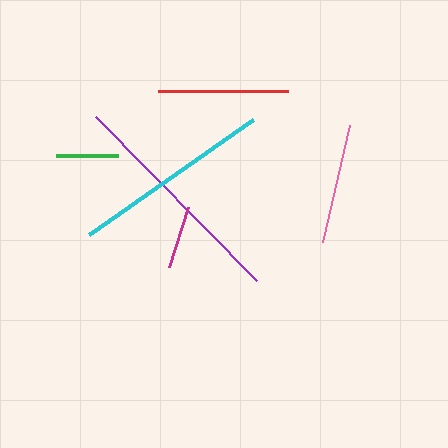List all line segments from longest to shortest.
From longest to shortest: purple, cyan, red, pink, green, magenta.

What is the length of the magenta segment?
The magenta segment is approximately 63 pixels long.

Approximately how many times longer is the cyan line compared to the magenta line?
The cyan line is approximately 3.2 times the length of the magenta line.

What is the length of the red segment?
The red segment is approximately 130 pixels long.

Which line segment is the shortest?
The magenta line is the shortest at approximately 63 pixels.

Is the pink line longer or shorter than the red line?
The red line is longer than the pink line.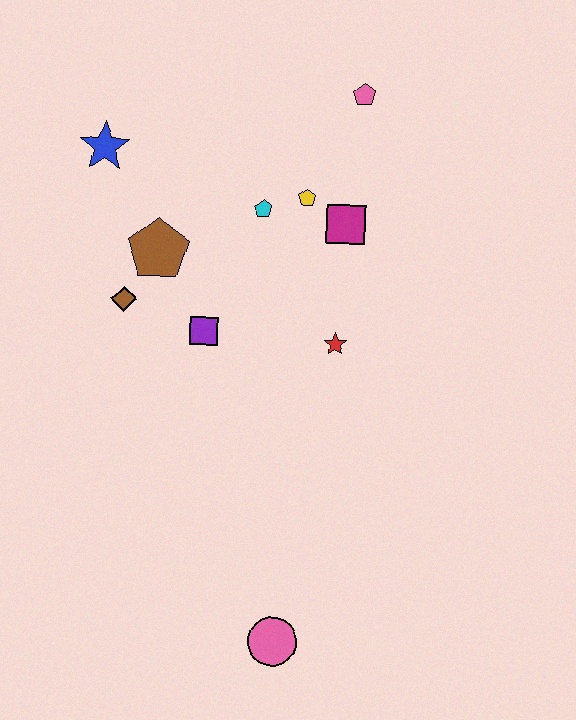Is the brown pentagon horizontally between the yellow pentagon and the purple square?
No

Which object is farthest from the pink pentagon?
The pink circle is farthest from the pink pentagon.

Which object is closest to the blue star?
The brown pentagon is closest to the blue star.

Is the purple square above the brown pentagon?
No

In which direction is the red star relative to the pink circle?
The red star is above the pink circle.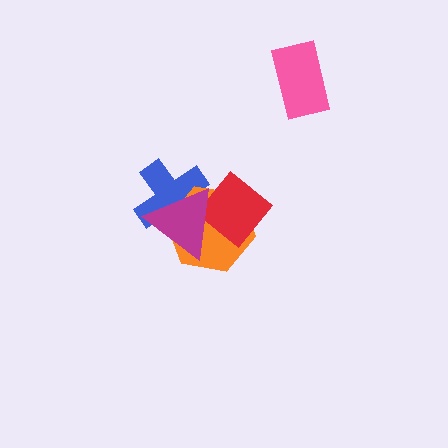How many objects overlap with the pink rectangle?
0 objects overlap with the pink rectangle.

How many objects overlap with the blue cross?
2 objects overlap with the blue cross.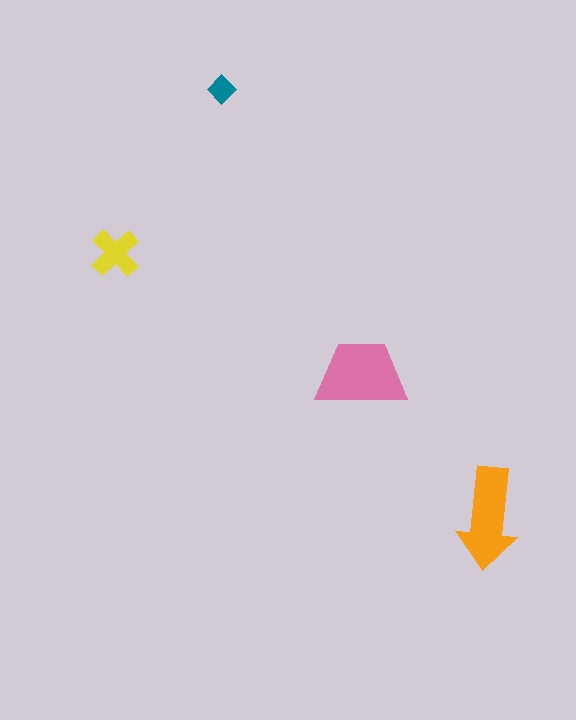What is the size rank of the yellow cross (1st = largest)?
3rd.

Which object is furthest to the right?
The orange arrow is rightmost.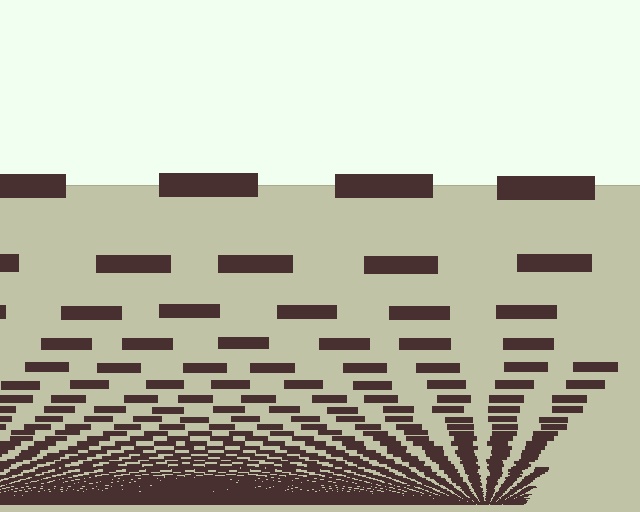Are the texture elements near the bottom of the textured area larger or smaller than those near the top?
Smaller. The gradient is inverted — elements near the bottom are smaller and denser.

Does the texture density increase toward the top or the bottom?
Density increases toward the bottom.